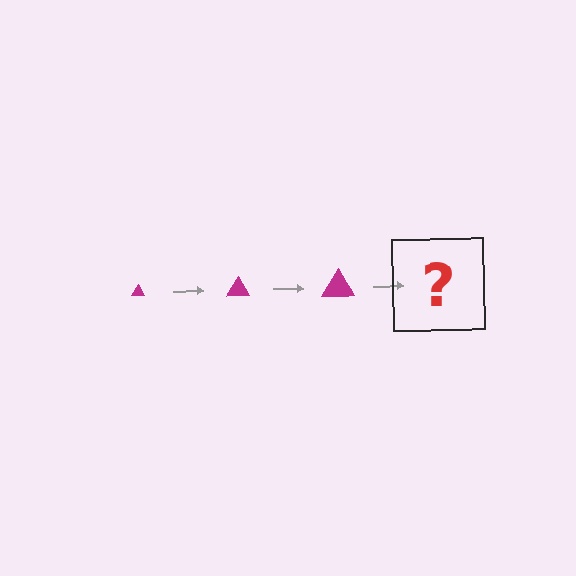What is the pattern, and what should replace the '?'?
The pattern is that the triangle gets progressively larger each step. The '?' should be a magenta triangle, larger than the previous one.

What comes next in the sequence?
The next element should be a magenta triangle, larger than the previous one.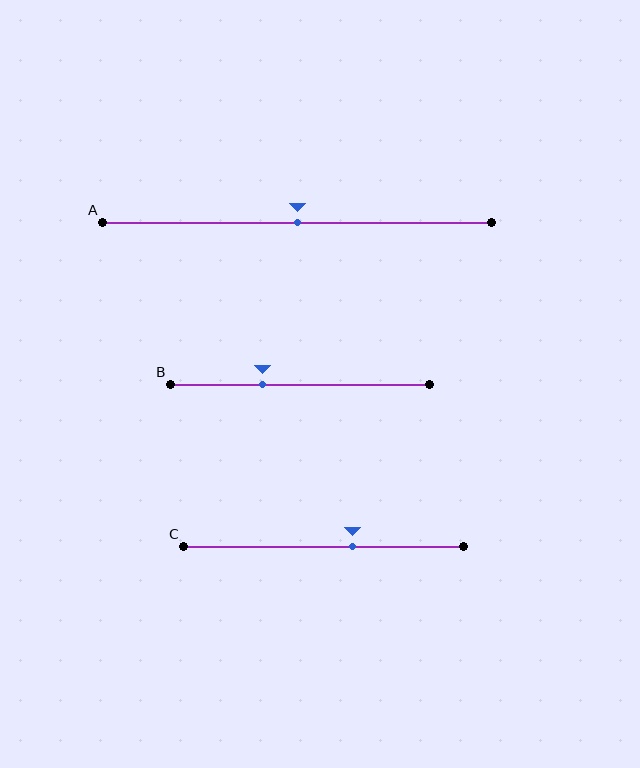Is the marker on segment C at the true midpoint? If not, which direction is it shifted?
No, the marker on segment C is shifted to the right by about 10% of the segment length.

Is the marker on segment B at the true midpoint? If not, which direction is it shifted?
No, the marker on segment B is shifted to the left by about 15% of the segment length.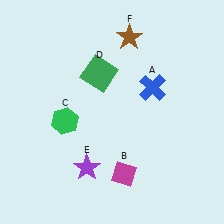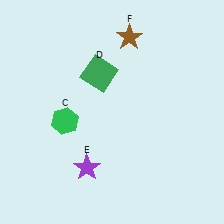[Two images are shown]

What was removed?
The blue cross (A), the magenta diamond (B) were removed in Image 2.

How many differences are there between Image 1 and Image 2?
There are 2 differences between the two images.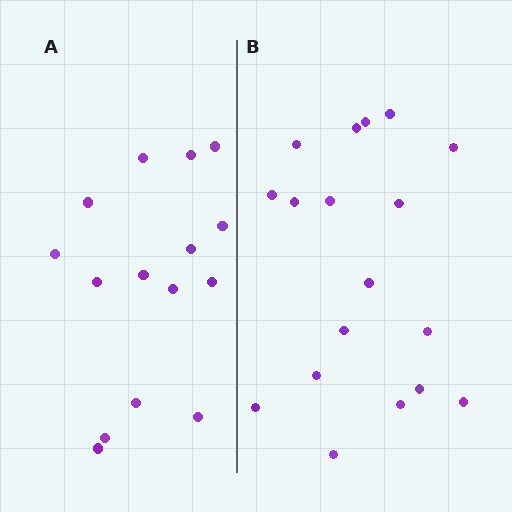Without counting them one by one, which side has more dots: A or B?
Region B (the right region) has more dots.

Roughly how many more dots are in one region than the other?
Region B has just a few more — roughly 2 or 3 more dots than region A.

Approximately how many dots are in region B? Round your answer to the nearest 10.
About 20 dots. (The exact count is 18, which rounds to 20.)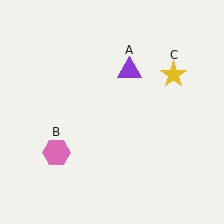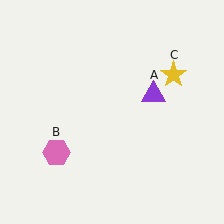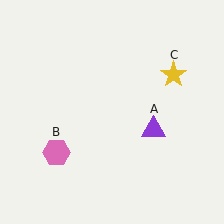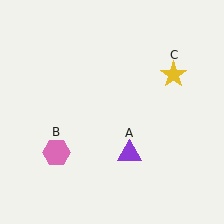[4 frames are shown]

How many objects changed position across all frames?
1 object changed position: purple triangle (object A).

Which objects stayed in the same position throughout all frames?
Pink hexagon (object B) and yellow star (object C) remained stationary.